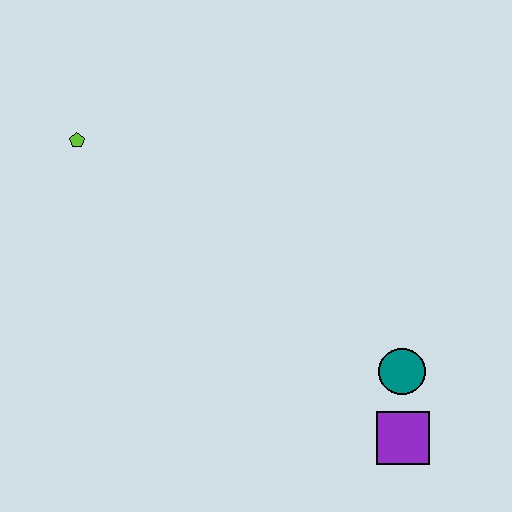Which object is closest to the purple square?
The teal circle is closest to the purple square.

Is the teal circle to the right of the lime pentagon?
Yes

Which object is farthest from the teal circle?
The lime pentagon is farthest from the teal circle.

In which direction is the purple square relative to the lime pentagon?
The purple square is to the right of the lime pentagon.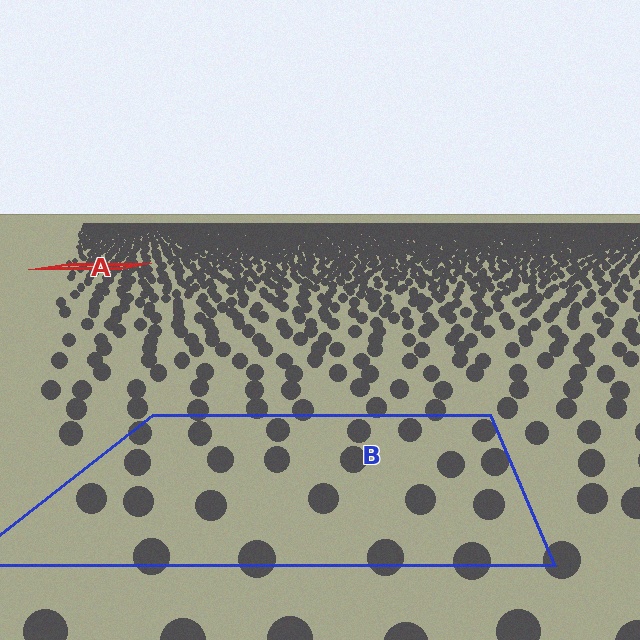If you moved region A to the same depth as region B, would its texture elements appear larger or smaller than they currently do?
They would appear larger. At a closer depth, the same texture elements are projected at a bigger on-screen size.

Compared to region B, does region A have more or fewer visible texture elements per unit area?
Region A has more texture elements per unit area — they are packed more densely because it is farther away.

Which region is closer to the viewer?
Region B is closer. The texture elements there are larger and more spread out.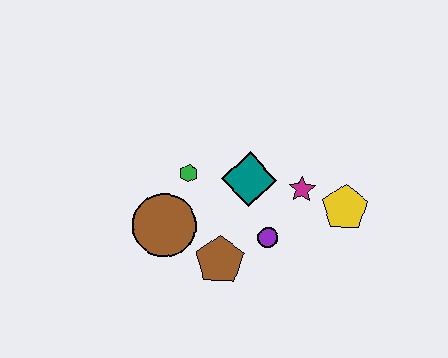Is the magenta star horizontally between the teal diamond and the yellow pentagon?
Yes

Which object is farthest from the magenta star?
The brown circle is farthest from the magenta star.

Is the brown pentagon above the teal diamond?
No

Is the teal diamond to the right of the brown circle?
Yes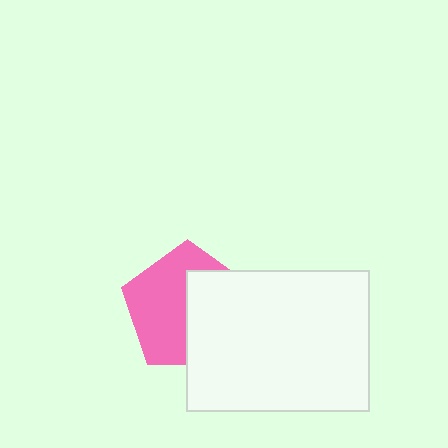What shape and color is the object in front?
The object in front is a white rectangle.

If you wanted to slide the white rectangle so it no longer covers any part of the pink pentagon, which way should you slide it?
Slide it right — that is the most direct way to separate the two shapes.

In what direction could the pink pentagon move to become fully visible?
The pink pentagon could move left. That would shift it out from behind the white rectangle entirely.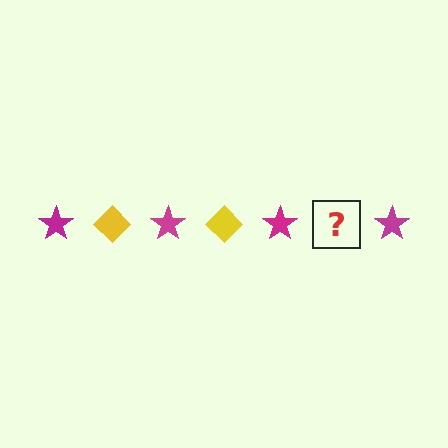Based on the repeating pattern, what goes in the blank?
The blank should be a yellow diamond.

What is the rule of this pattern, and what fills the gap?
The rule is that the pattern alternates between magenta star and yellow diamond. The gap should be filled with a yellow diamond.